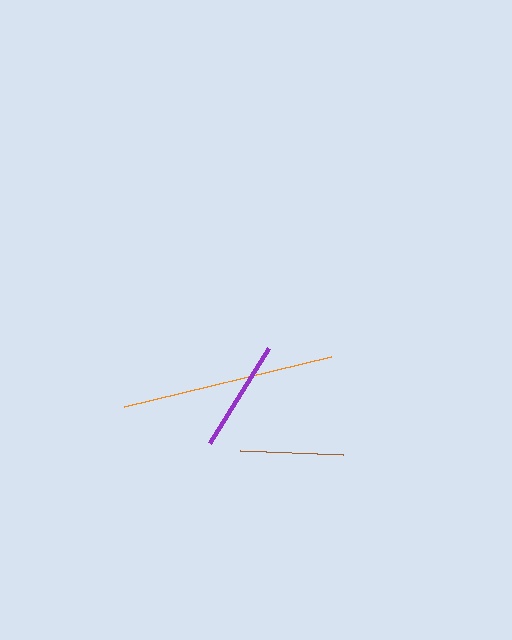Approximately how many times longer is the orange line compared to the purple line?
The orange line is approximately 1.9 times the length of the purple line.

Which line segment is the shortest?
The brown line is the shortest at approximately 103 pixels.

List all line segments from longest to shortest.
From longest to shortest: orange, purple, brown.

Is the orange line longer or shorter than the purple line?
The orange line is longer than the purple line.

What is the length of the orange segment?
The orange segment is approximately 213 pixels long.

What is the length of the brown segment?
The brown segment is approximately 103 pixels long.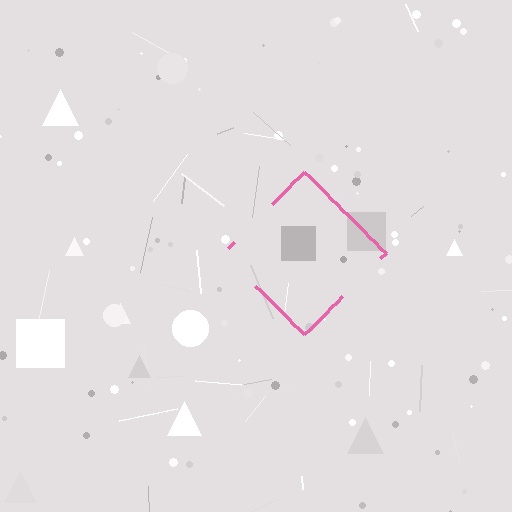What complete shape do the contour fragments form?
The contour fragments form a diamond.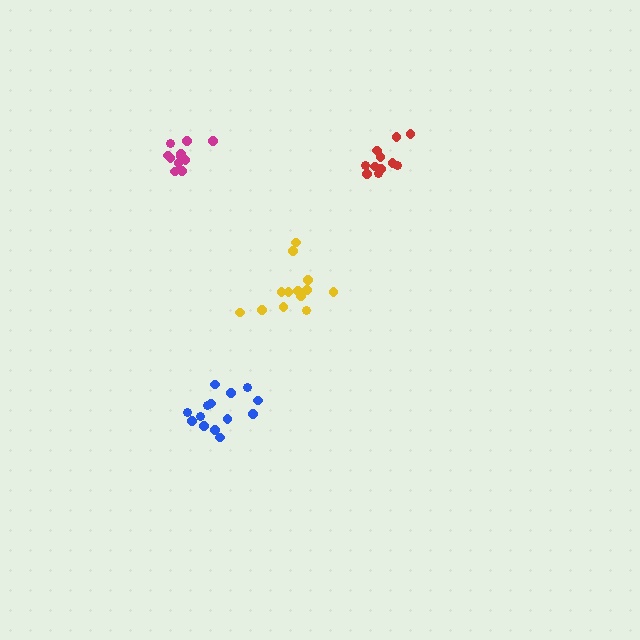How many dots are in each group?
Group 1: 11 dots, Group 2: 13 dots, Group 3: 14 dots, Group 4: 11 dots (49 total).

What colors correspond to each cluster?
The clusters are colored: red, yellow, blue, magenta.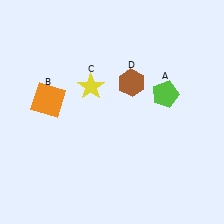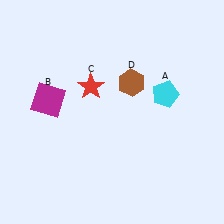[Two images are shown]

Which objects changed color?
A changed from lime to cyan. B changed from orange to magenta. C changed from yellow to red.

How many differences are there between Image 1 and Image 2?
There are 3 differences between the two images.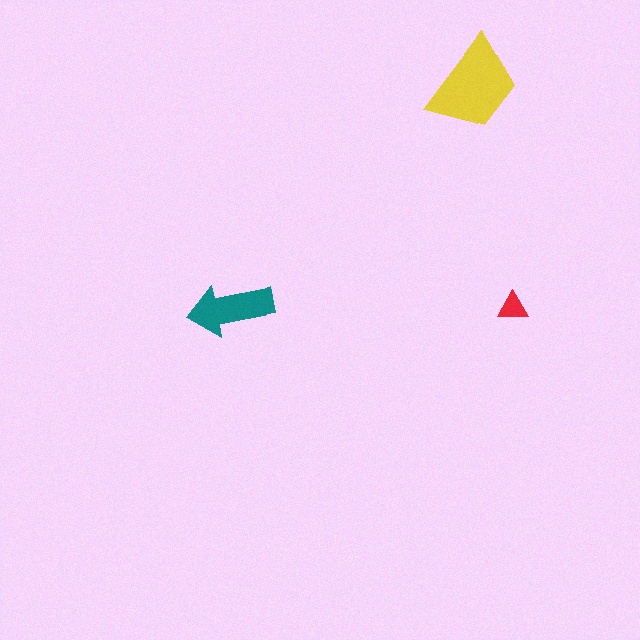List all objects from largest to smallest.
The yellow trapezoid, the teal arrow, the red triangle.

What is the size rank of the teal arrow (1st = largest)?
2nd.